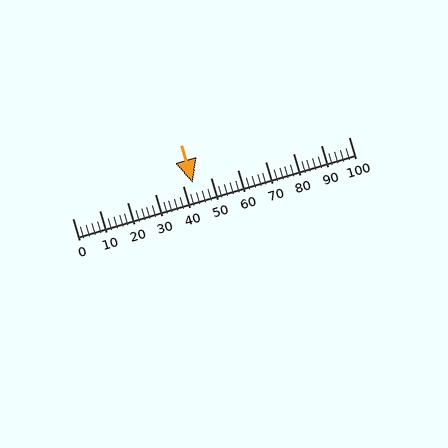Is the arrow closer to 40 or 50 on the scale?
The arrow is closer to 40.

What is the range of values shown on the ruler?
The ruler shows values from 0 to 100.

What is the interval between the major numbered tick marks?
The major tick marks are spaced 10 units apart.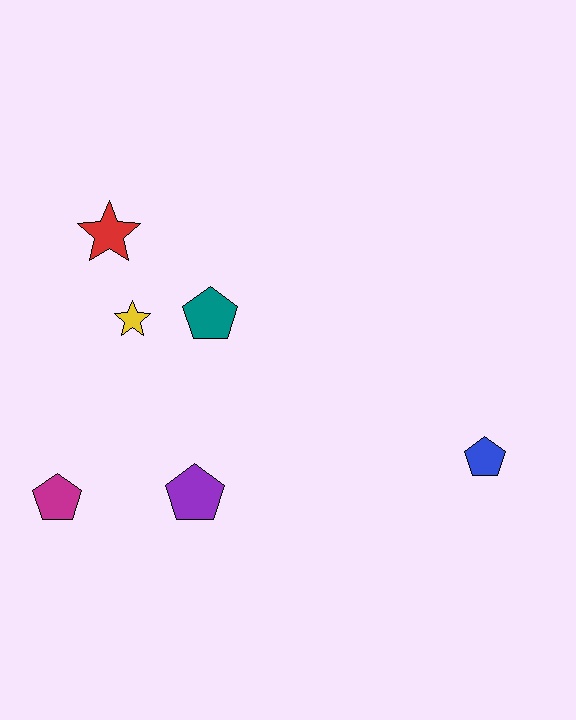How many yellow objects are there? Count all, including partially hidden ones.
There is 1 yellow object.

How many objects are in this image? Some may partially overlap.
There are 6 objects.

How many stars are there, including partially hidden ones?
There are 2 stars.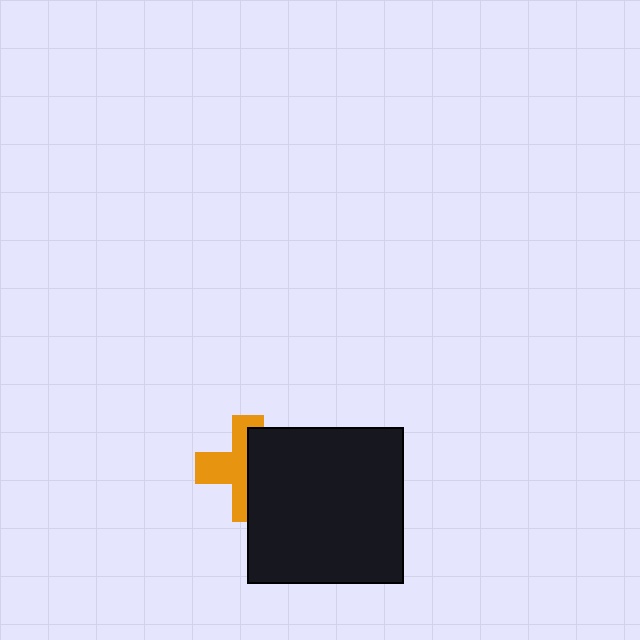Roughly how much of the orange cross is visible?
About half of it is visible (roughly 53%).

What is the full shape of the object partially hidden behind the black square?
The partially hidden object is an orange cross.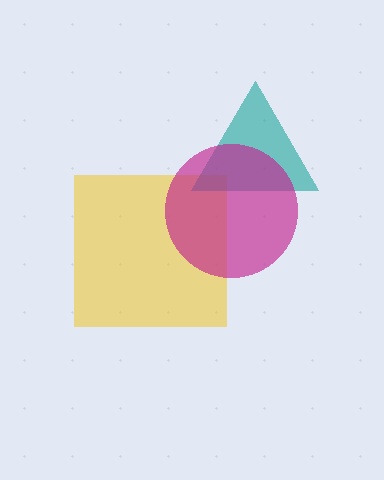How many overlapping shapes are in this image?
There are 3 overlapping shapes in the image.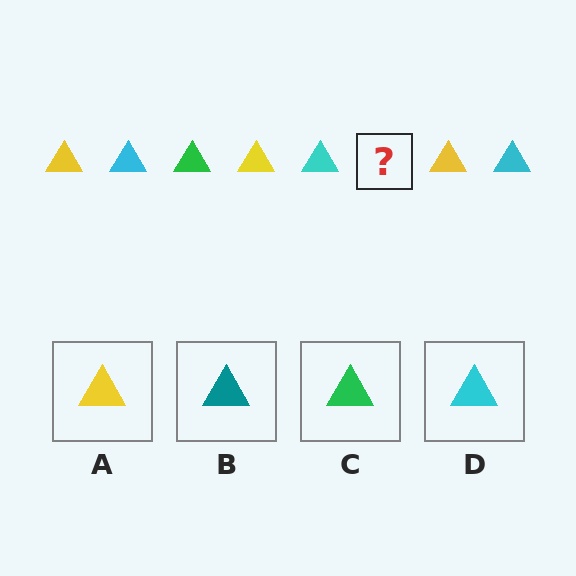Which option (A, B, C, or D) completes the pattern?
C.